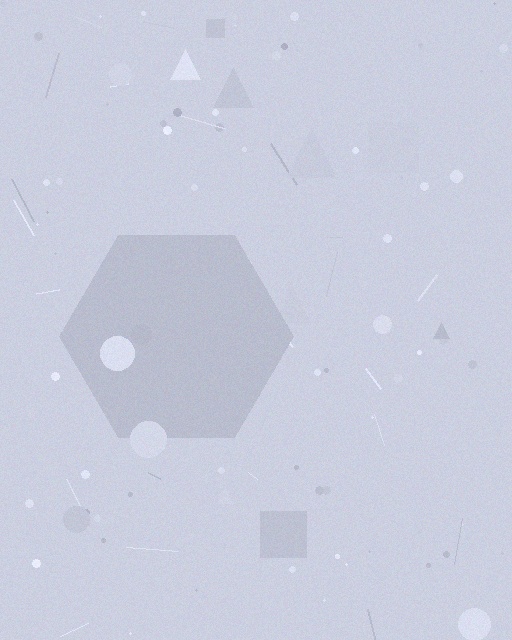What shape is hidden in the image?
A hexagon is hidden in the image.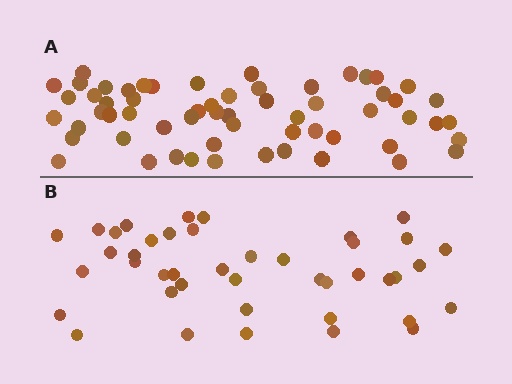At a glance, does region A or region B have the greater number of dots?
Region A (the top region) has more dots.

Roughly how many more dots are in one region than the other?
Region A has approximately 20 more dots than region B.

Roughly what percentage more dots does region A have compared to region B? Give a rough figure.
About 45% more.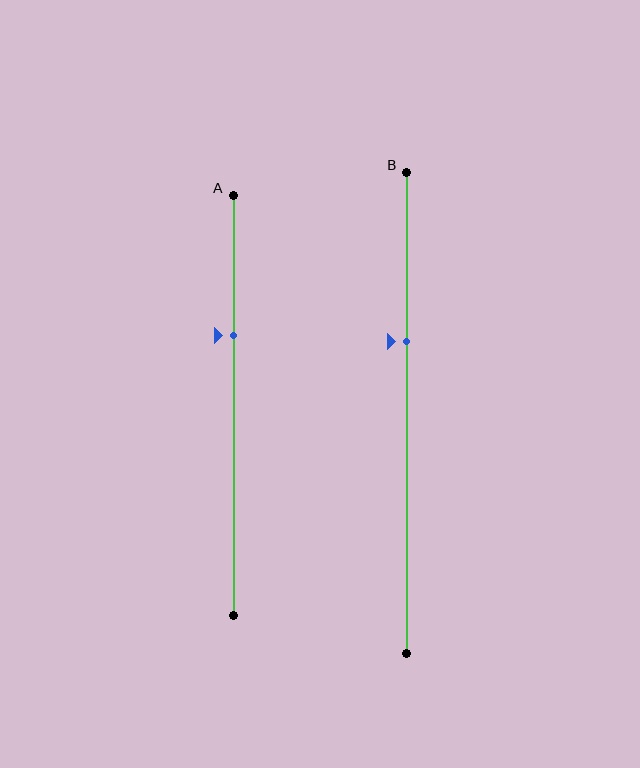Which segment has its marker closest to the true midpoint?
Segment B has its marker closest to the true midpoint.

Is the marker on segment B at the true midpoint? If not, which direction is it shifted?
No, the marker on segment B is shifted upward by about 15% of the segment length.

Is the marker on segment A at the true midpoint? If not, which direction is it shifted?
No, the marker on segment A is shifted upward by about 17% of the segment length.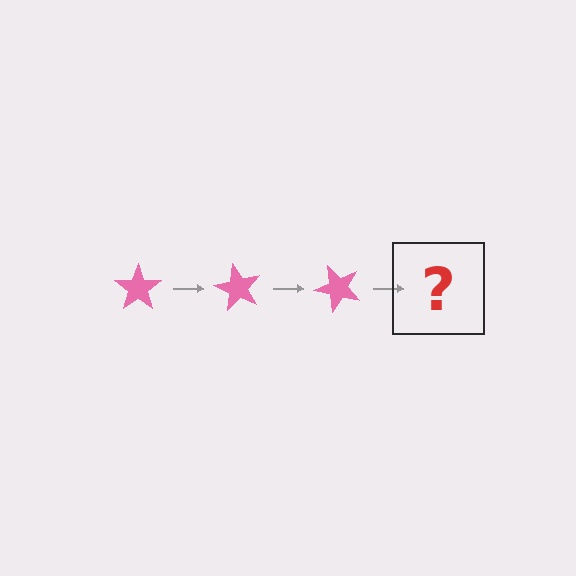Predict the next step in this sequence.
The next step is a pink star rotated 180 degrees.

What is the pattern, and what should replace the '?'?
The pattern is that the star rotates 60 degrees each step. The '?' should be a pink star rotated 180 degrees.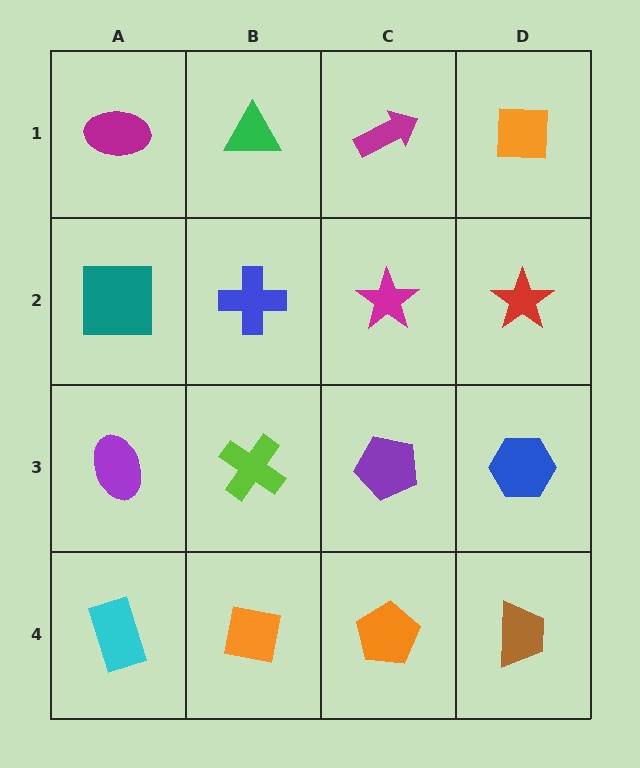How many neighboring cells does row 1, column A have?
2.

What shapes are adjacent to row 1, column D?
A red star (row 2, column D), a magenta arrow (row 1, column C).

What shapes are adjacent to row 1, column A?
A teal square (row 2, column A), a green triangle (row 1, column B).